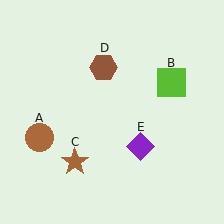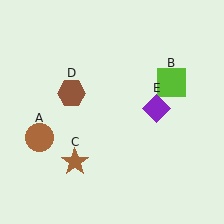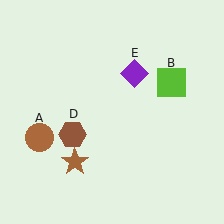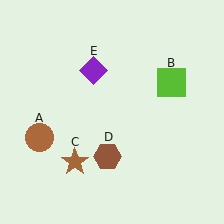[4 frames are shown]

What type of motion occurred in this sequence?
The brown hexagon (object D), purple diamond (object E) rotated counterclockwise around the center of the scene.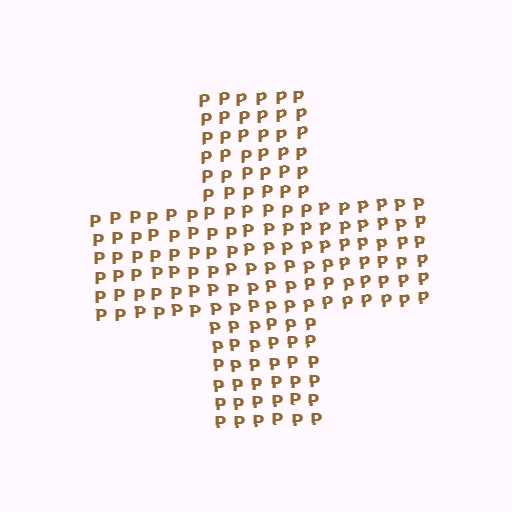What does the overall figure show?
The overall figure shows a cross.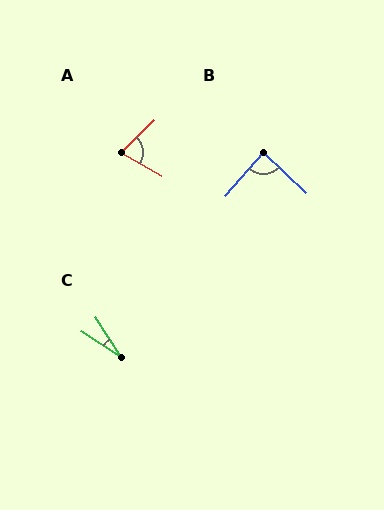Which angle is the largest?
B, at approximately 88 degrees.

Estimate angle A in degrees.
Approximately 75 degrees.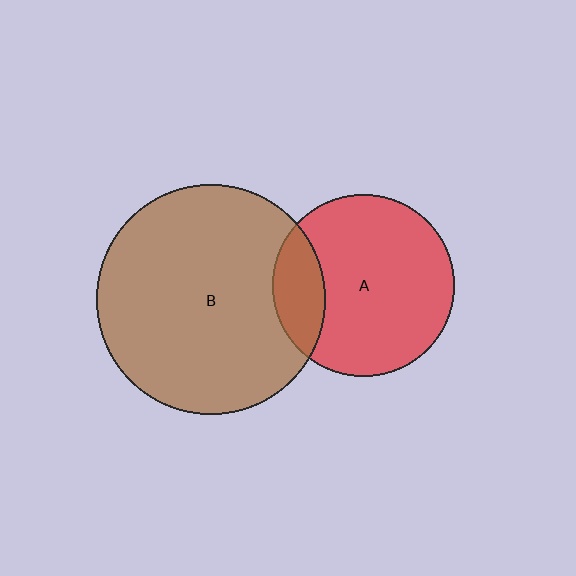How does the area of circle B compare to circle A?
Approximately 1.6 times.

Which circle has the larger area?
Circle B (brown).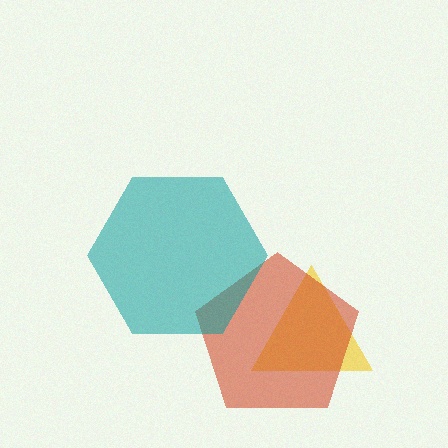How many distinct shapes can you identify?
There are 3 distinct shapes: a yellow triangle, a red pentagon, a teal hexagon.